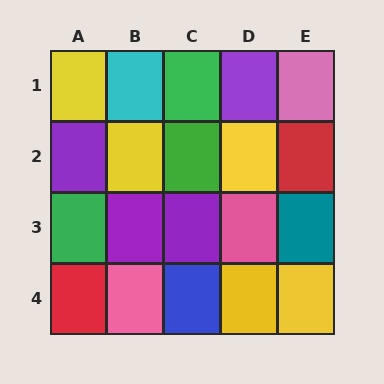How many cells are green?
3 cells are green.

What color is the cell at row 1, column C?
Green.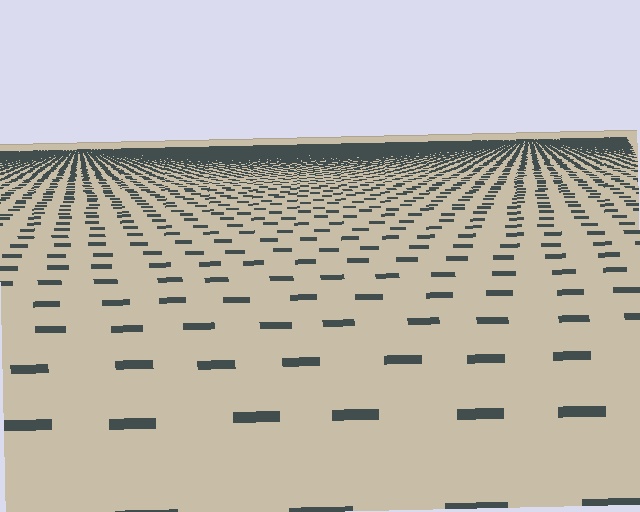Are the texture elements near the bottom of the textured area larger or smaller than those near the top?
Larger. Near the bottom, elements are closer to the viewer and appear at a bigger on-screen size.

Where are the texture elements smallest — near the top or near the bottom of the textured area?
Near the top.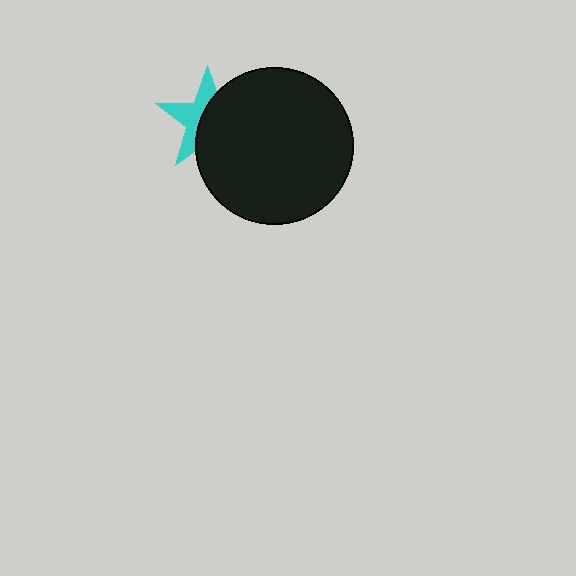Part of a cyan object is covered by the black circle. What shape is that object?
It is a star.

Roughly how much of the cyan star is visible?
A small part of it is visible (roughly 45%).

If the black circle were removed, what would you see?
You would see the complete cyan star.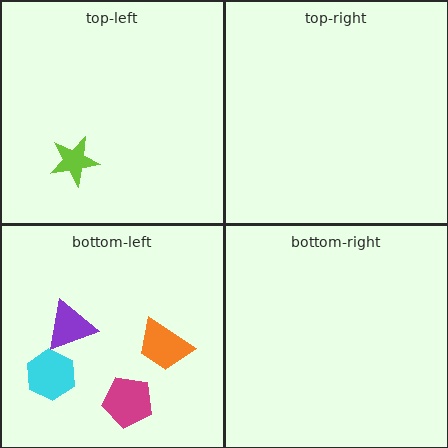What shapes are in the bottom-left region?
The magenta pentagon, the orange trapezoid, the cyan hexagon, the purple triangle.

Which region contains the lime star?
The top-left region.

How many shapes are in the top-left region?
1.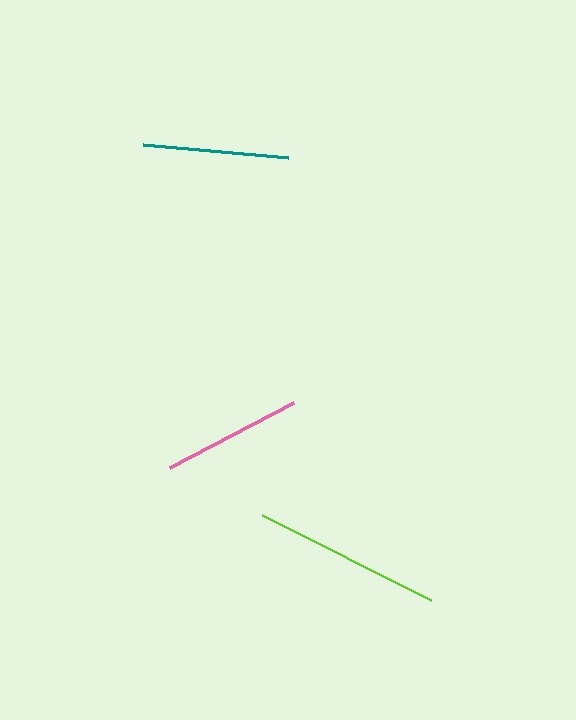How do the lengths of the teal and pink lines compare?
The teal and pink lines are approximately the same length.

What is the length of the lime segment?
The lime segment is approximately 189 pixels long.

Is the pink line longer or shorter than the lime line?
The lime line is longer than the pink line.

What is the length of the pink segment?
The pink segment is approximately 140 pixels long.